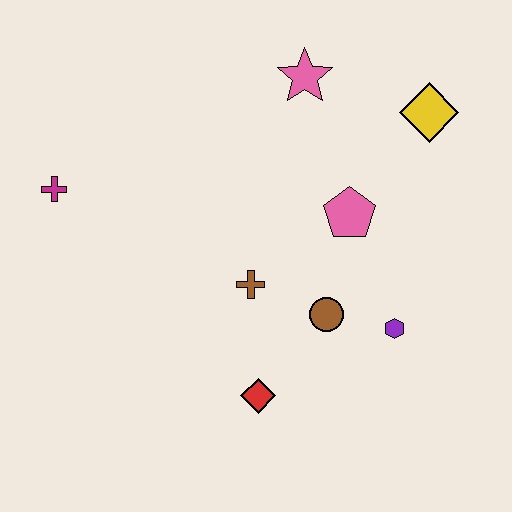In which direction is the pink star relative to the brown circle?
The pink star is above the brown circle.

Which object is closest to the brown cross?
The brown circle is closest to the brown cross.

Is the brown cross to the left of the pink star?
Yes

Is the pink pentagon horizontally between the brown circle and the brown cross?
No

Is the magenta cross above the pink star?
No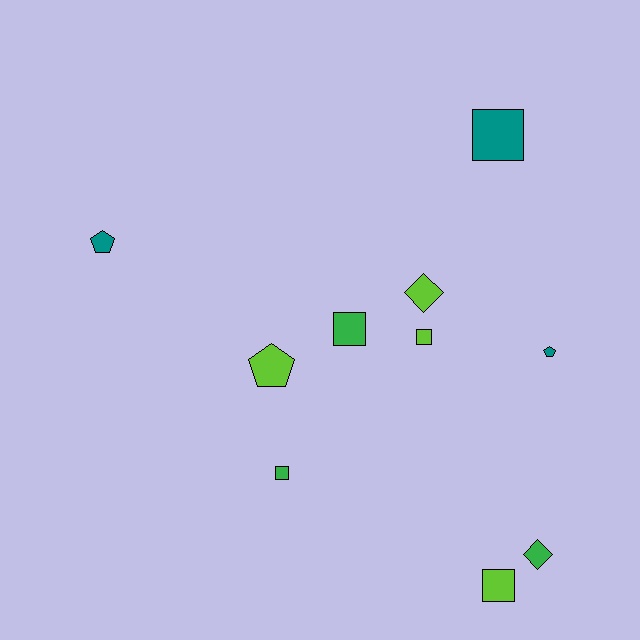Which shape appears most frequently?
Square, with 5 objects.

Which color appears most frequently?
Lime, with 4 objects.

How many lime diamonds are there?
There is 1 lime diamond.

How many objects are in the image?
There are 10 objects.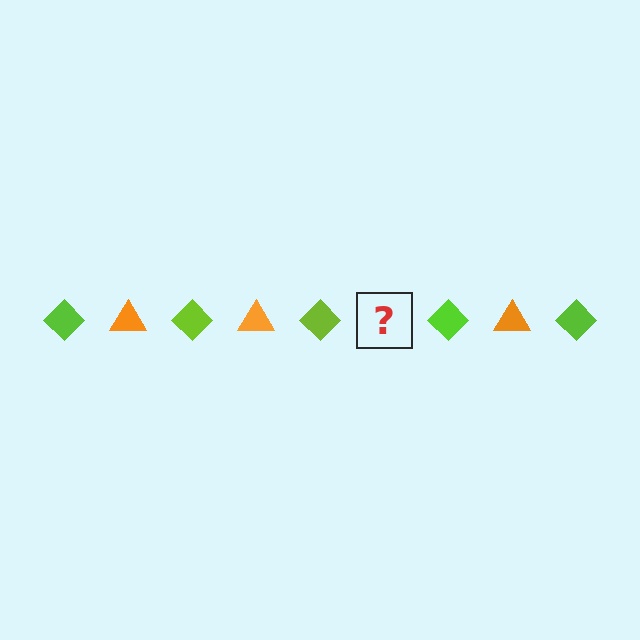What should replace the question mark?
The question mark should be replaced with an orange triangle.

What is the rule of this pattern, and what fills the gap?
The rule is that the pattern alternates between lime diamond and orange triangle. The gap should be filled with an orange triangle.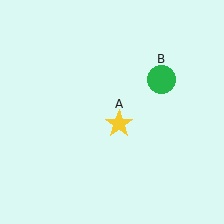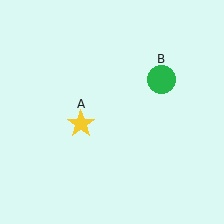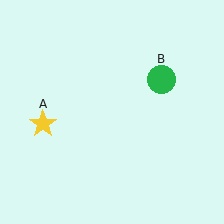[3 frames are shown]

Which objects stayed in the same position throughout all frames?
Green circle (object B) remained stationary.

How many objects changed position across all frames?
1 object changed position: yellow star (object A).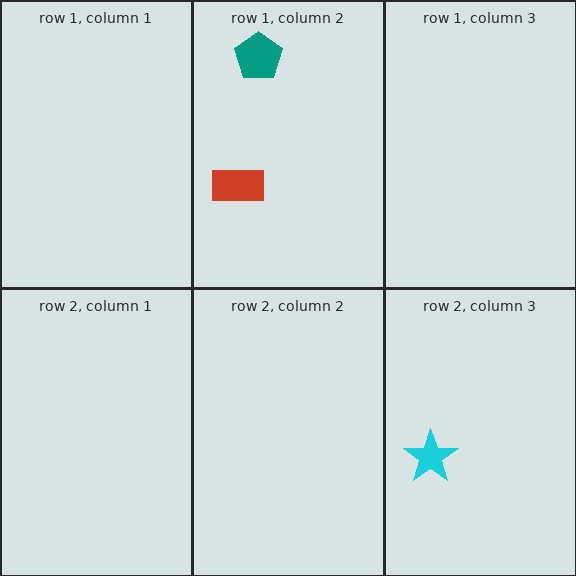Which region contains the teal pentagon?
The row 1, column 2 region.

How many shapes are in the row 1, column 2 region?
2.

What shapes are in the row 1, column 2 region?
The teal pentagon, the red rectangle.